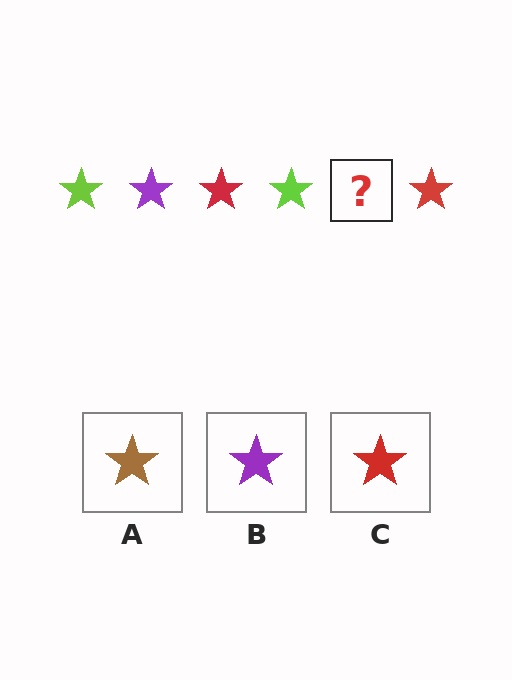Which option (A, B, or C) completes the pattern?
B.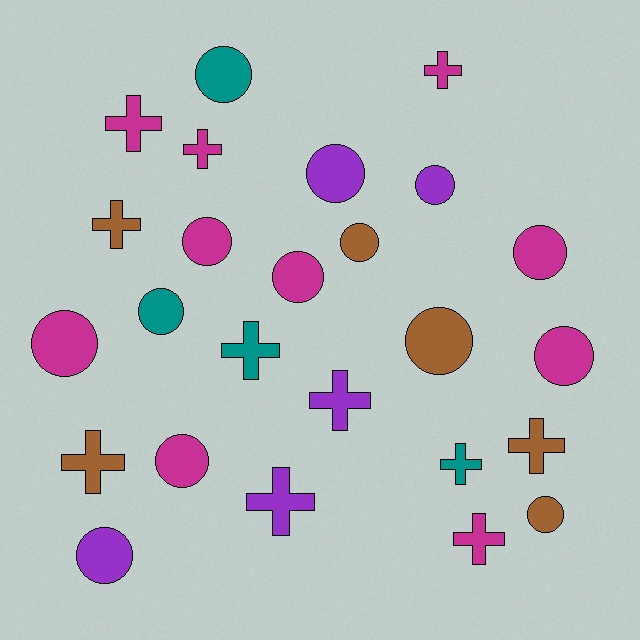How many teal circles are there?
There are 2 teal circles.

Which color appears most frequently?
Magenta, with 10 objects.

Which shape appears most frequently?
Circle, with 14 objects.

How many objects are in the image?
There are 25 objects.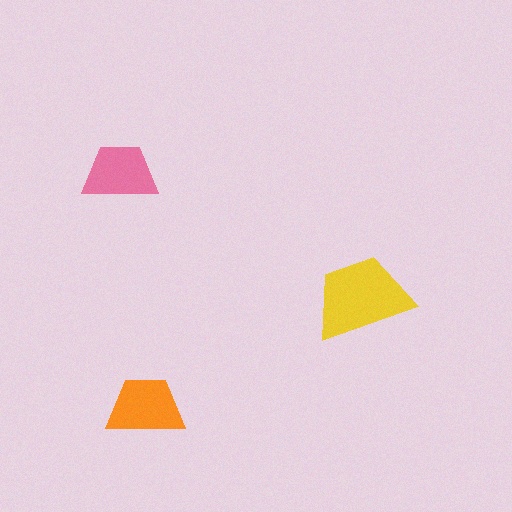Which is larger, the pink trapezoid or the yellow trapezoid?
The yellow one.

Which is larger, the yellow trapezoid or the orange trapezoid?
The yellow one.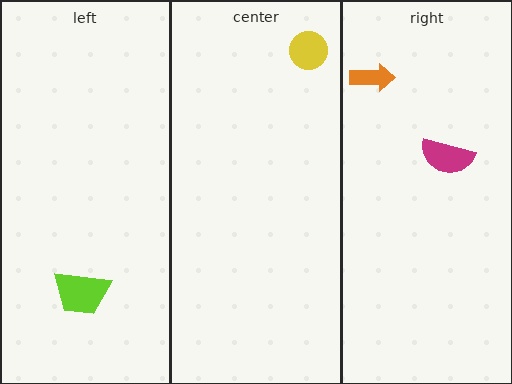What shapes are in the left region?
The lime trapezoid.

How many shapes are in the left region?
1.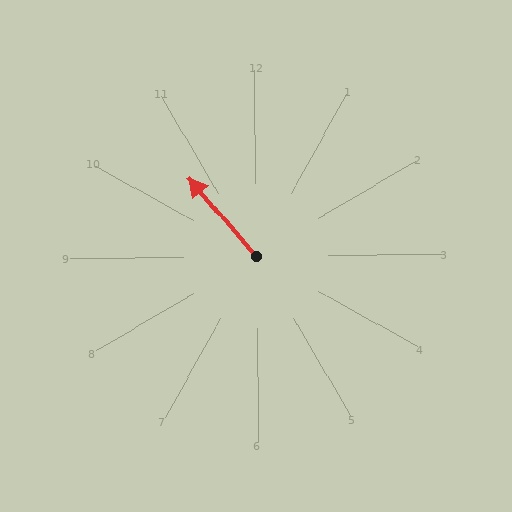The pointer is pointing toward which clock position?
Roughly 11 o'clock.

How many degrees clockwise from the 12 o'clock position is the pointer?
Approximately 320 degrees.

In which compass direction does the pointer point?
Northwest.